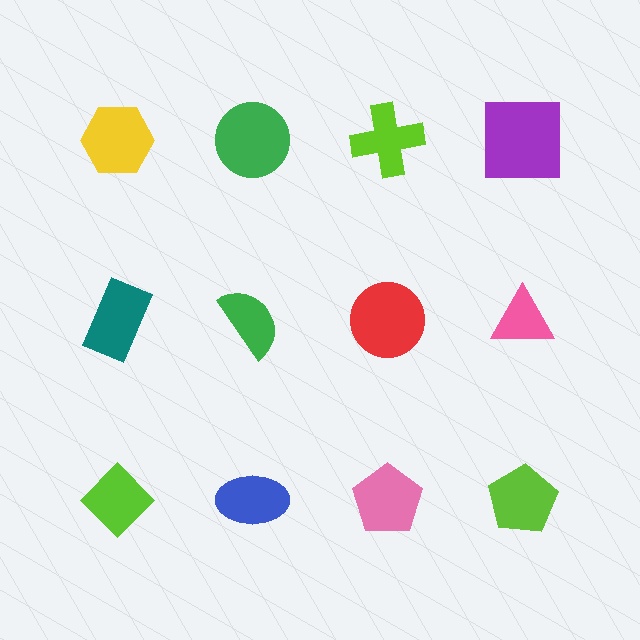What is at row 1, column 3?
A lime cross.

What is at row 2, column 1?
A teal rectangle.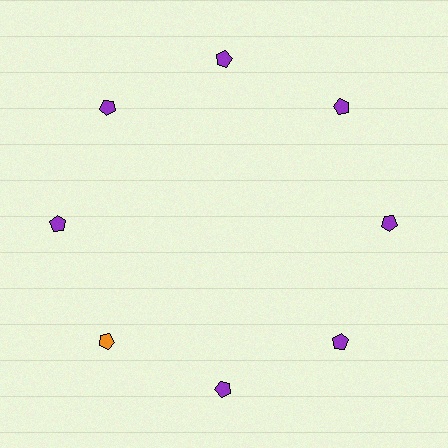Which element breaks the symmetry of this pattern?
The orange pentagon at roughly the 8 o'clock position breaks the symmetry. All other shapes are purple pentagons.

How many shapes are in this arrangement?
There are 8 shapes arranged in a ring pattern.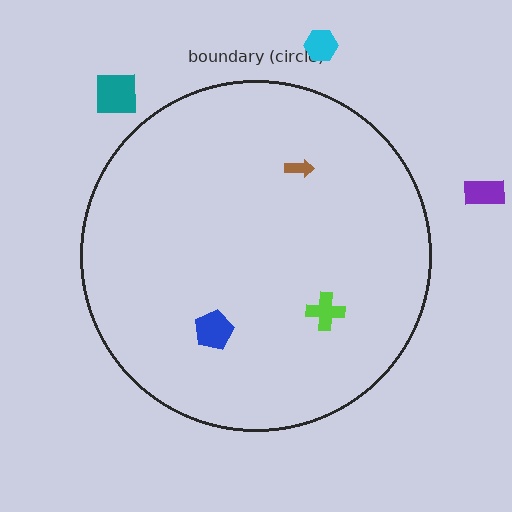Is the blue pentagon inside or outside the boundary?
Inside.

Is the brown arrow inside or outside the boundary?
Inside.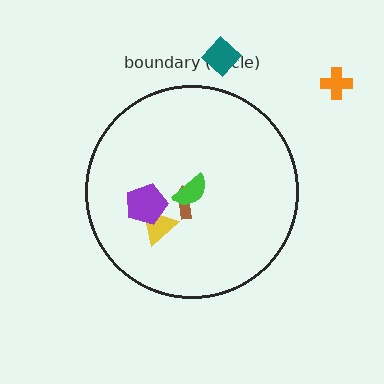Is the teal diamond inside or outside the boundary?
Outside.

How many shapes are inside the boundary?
4 inside, 2 outside.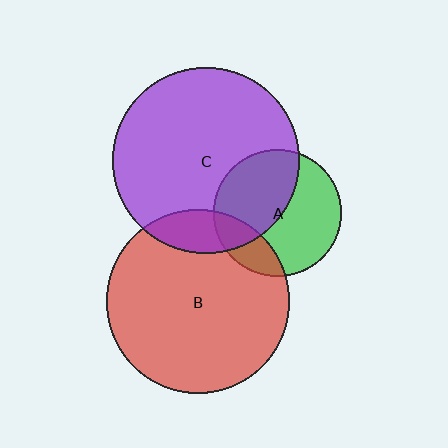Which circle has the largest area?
Circle C (purple).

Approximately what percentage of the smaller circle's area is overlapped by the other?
Approximately 20%.